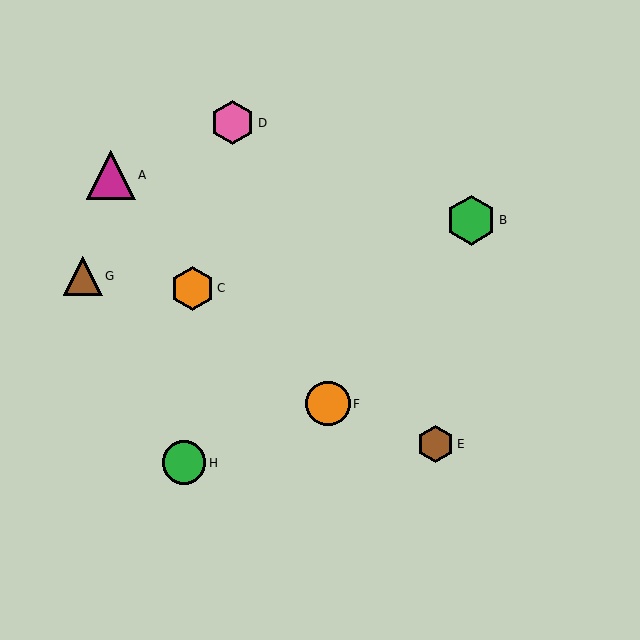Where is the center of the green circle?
The center of the green circle is at (184, 463).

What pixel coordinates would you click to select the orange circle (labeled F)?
Click at (328, 404) to select the orange circle F.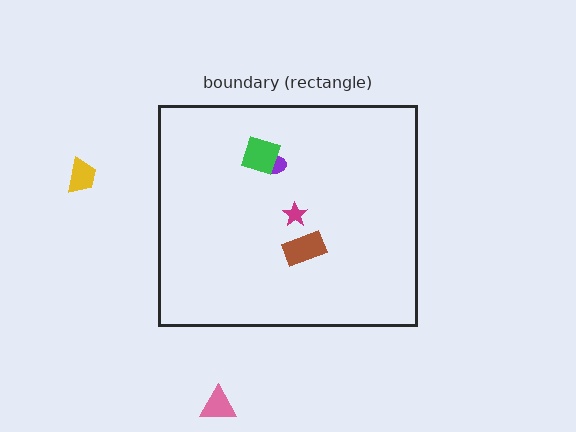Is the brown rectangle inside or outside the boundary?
Inside.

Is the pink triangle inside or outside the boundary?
Outside.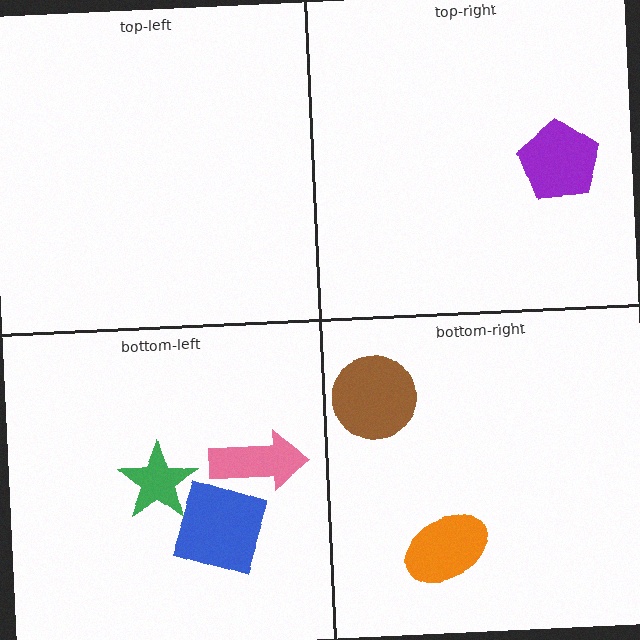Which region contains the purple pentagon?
The top-right region.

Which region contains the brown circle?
The bottom-right region.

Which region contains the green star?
The bottom-left region.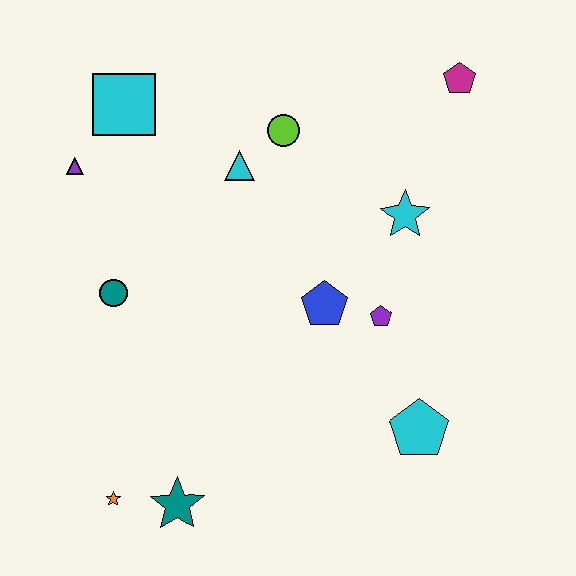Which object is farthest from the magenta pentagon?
The orange star is farthest from the magenta pentagon.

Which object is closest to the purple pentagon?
The blue pentagon is closest to the purple pentagon.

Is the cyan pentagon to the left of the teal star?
No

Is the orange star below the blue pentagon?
Yes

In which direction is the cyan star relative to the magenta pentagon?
The cyan star is below the magenta pentagon.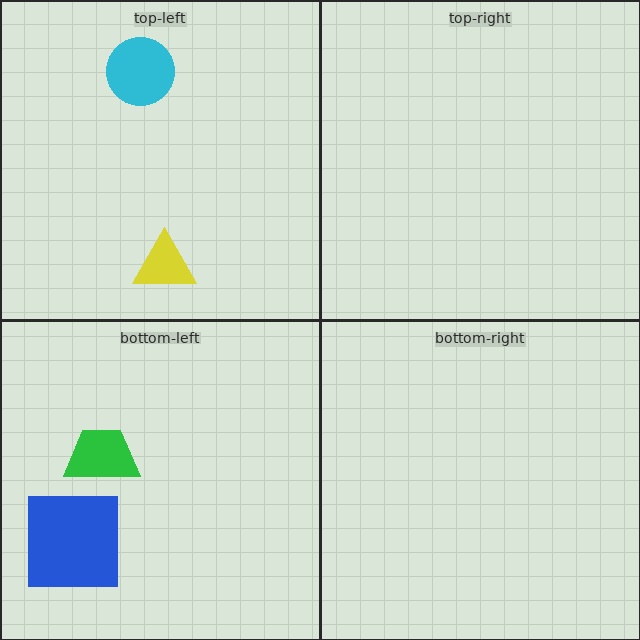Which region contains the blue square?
The bottom-left region.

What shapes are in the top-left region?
The cyan circle, the yellow triangle.